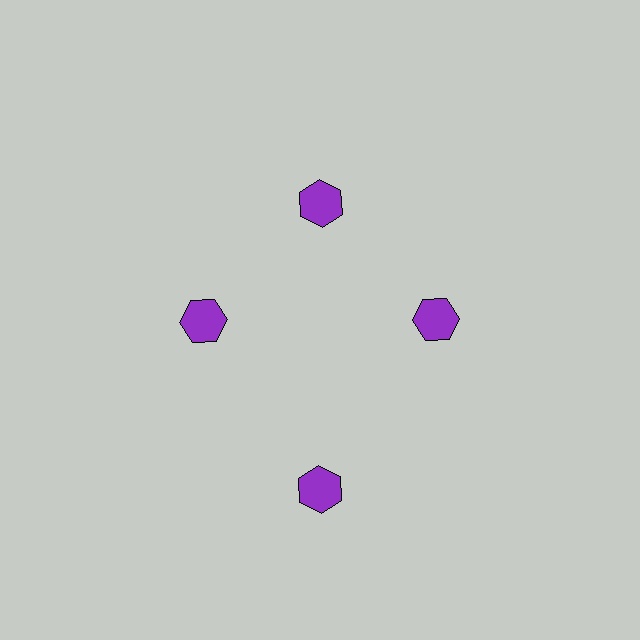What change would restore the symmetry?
The symmetry would be restored by moving it inward, back onto the ring so that all 4 hexagons sit at equal angles and equal distance from the center.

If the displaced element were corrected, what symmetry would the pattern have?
It would have 4-fold rotational symmetry — the pattern would map onto itself every 90 degrees.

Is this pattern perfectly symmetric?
No. The 4 purple hexagons are arranged in a ring, but one element near the 6 o'clock position is pushed outward from the center, breaking the 4-fold rotational symmetry.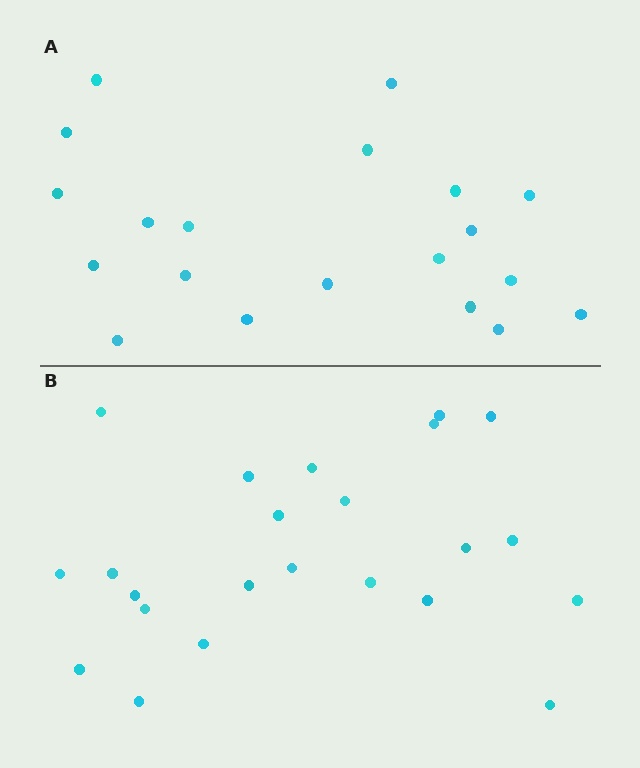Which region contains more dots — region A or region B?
Region B (the bottom region) has more dots.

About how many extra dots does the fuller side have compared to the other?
Region B has just a few more — roughly 2 or 3 more dots than region A.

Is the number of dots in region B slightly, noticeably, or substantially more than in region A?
Region B has only slightly more — the two regions are fairly close. The ratio is roughly 1.1 to 1.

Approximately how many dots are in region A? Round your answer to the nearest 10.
About 20 dots.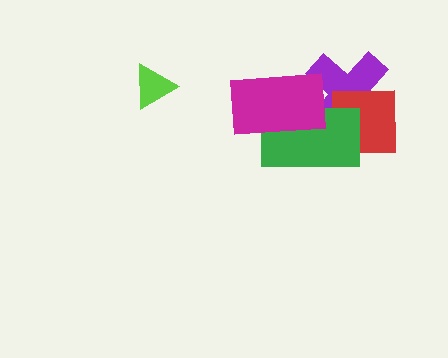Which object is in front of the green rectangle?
The magenta rectangle is in front of the green rectangle.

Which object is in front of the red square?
The green rectangle is in front of the red square.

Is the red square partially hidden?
Yes, it is partially covered by another shape.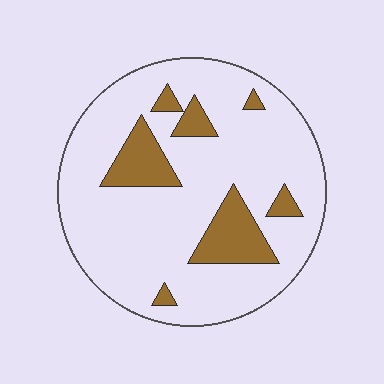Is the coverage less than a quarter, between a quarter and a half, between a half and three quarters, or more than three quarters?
Less than a quarter.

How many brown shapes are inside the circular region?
7.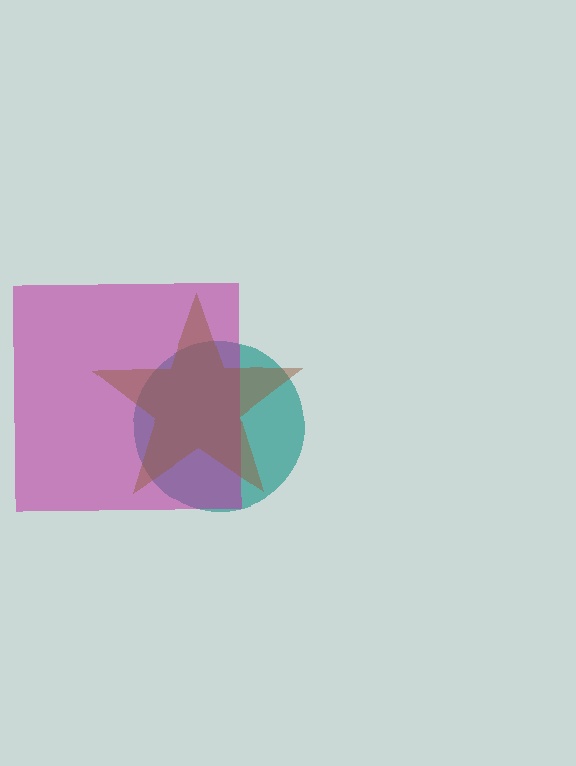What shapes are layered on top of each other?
The layered shapes are: a teal circle, a magenta square, a brown star.